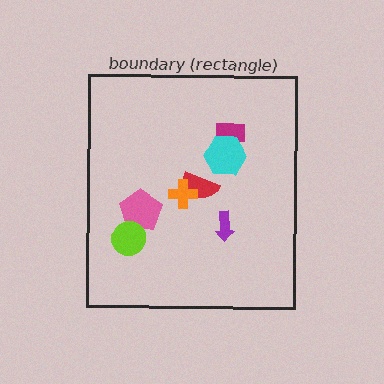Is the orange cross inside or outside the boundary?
Inside.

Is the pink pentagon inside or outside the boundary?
Inside.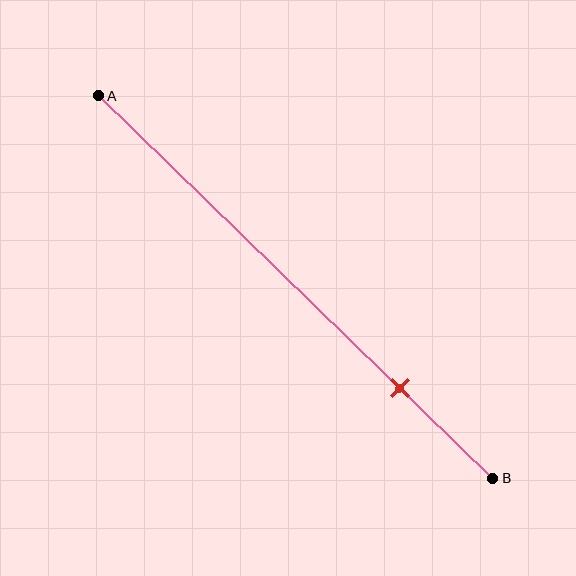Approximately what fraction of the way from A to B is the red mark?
The red mark is approximately 75% of the way from A to B.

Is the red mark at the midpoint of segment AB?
No, the mark is at about 75% from A, not at the 50% midpoint.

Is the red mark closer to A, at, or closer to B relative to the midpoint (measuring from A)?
The red mark is closer to point B than the midpoint of segment AB.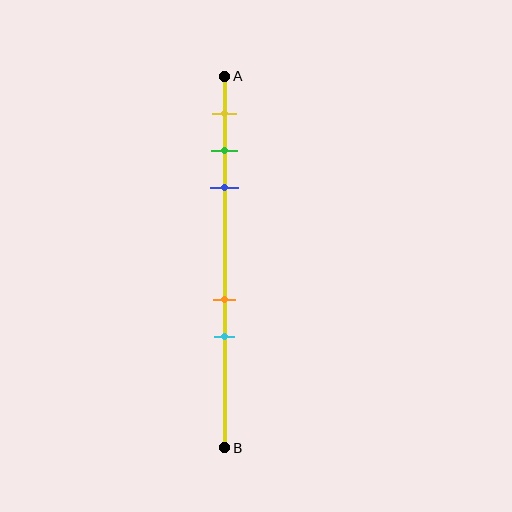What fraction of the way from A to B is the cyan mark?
The cyan mark is approximately 70% (0.7) of the way from A to B.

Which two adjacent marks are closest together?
The green and blue marks are the closest adjacent pair.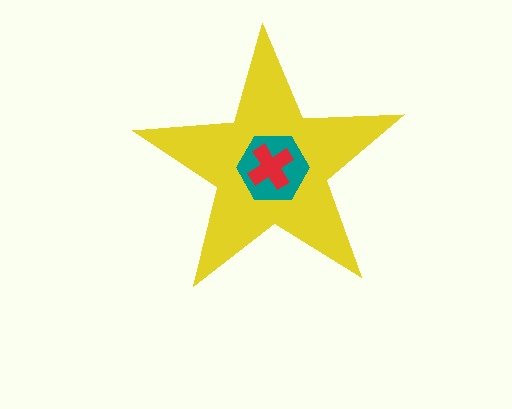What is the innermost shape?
The red cross.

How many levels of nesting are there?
3.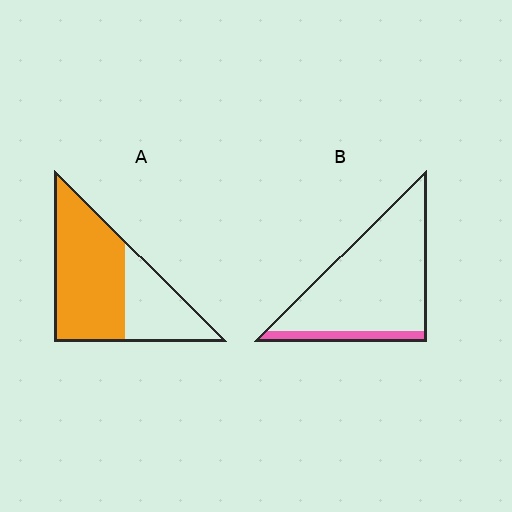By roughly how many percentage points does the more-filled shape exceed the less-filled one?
By roughly 55 percentage points (A over B).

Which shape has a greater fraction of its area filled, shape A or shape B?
Shape A.